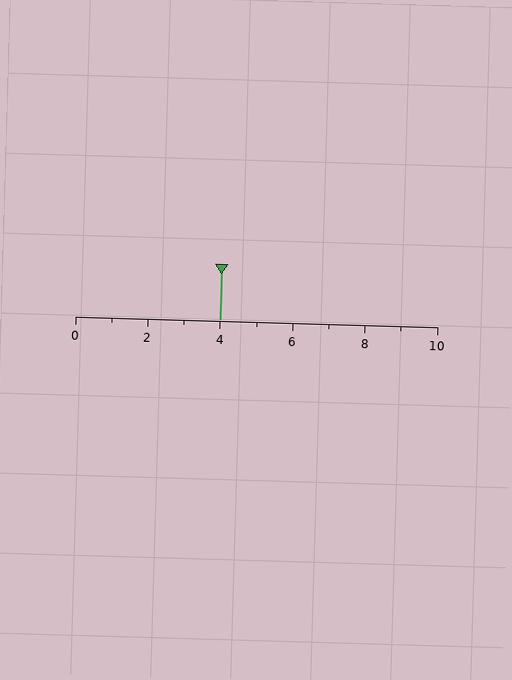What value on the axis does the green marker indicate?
The marker indicates approximately 4.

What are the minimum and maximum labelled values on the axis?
The axis runs from 0 to 10.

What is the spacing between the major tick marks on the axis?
The major ticks are spaced 2 apart.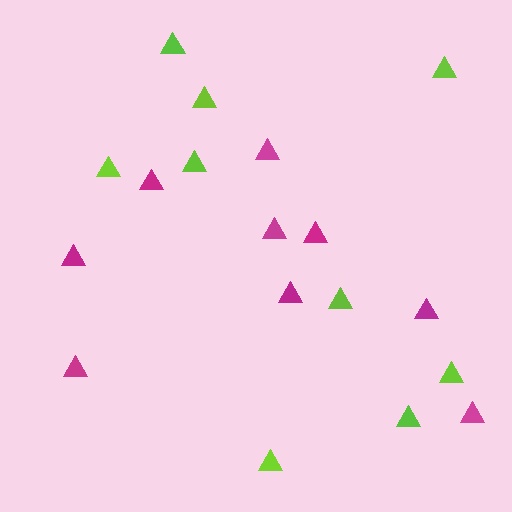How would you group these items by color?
There are 2 groups: one group of lime triangles (9) and one group of magenta triangles (9).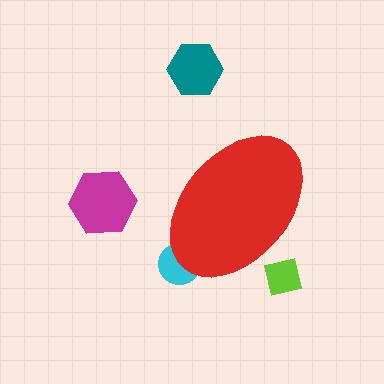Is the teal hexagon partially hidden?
No, the teal hexagon is fully visible.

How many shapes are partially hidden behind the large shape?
2 shapes are partially hidden.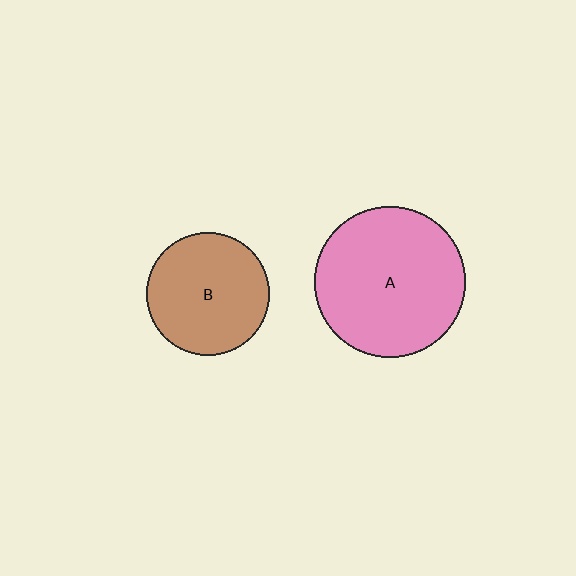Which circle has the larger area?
Circle A (pink).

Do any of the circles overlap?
No, none of the circles overlap.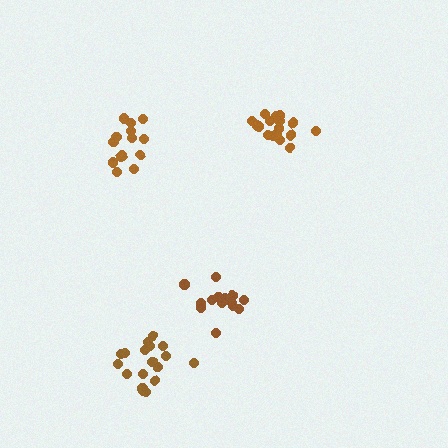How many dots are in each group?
Group 1: 14 dots, Group 2: 19 dots, Group 3: 14 dots, Group 4: 18 dots (65 total).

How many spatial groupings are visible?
There are 4 spatial groupings.